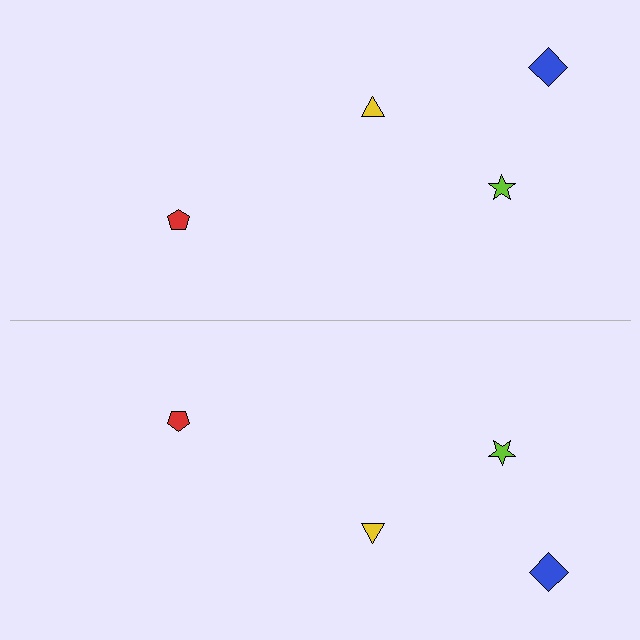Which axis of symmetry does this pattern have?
The pattern has a horizontal axis of symmetry running through the center of the image.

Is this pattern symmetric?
Yes, this pattern has bilateral (reflection) symmetry.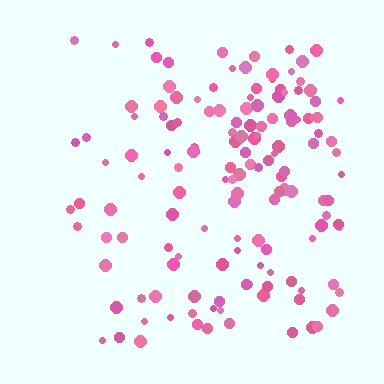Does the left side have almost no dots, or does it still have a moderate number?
Still a moderate number, just noticeably fewer than the right.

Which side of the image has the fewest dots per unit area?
The left.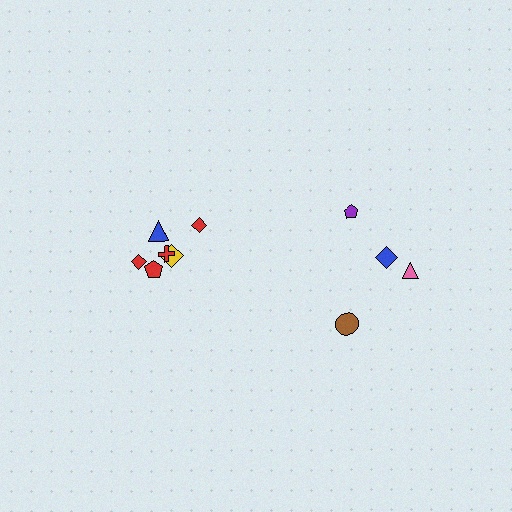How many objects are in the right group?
There are 4 objects.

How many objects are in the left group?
There are 6 objects.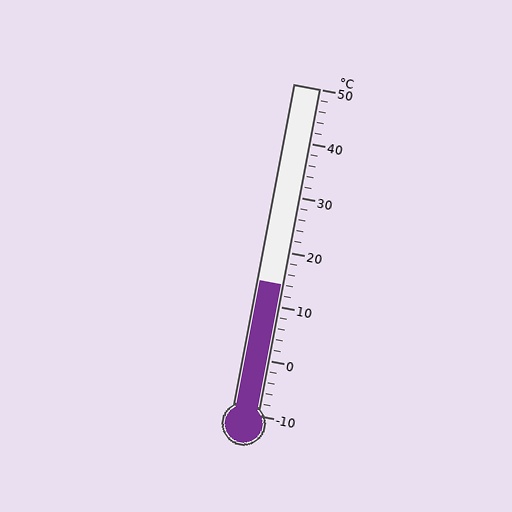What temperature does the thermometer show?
The thermometer shows approximately 14°C.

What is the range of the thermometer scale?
The thermometer scale ranges from -10°C to 50°C.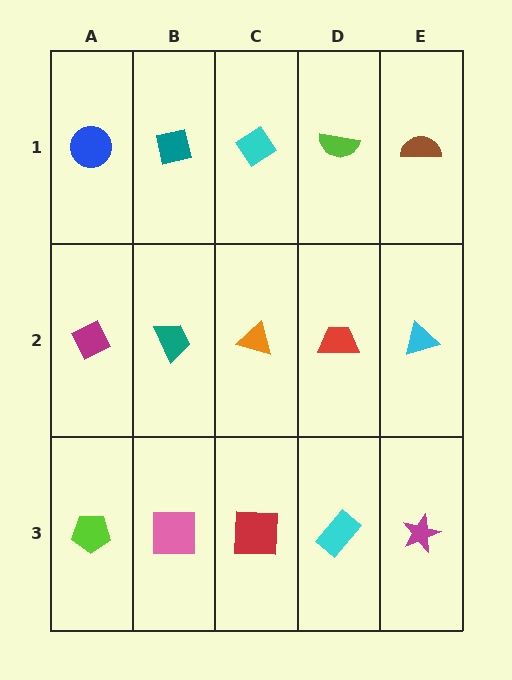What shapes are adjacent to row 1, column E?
A cyan triangle (row 2, column E), a lime semicircle (row 1, column D).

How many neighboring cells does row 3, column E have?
2.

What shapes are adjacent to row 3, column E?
A cyan triangle (row 2, column E), a cyan rectangle (row 3, column D).